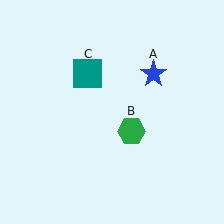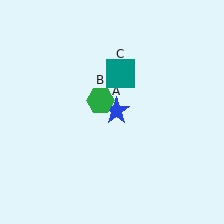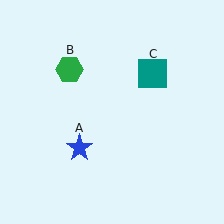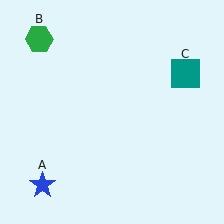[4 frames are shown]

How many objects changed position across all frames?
3 objects changed position: blue star (object A), green hexagon (object B), teal square (object C).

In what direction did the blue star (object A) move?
The blue star (object A) moved down and to the left.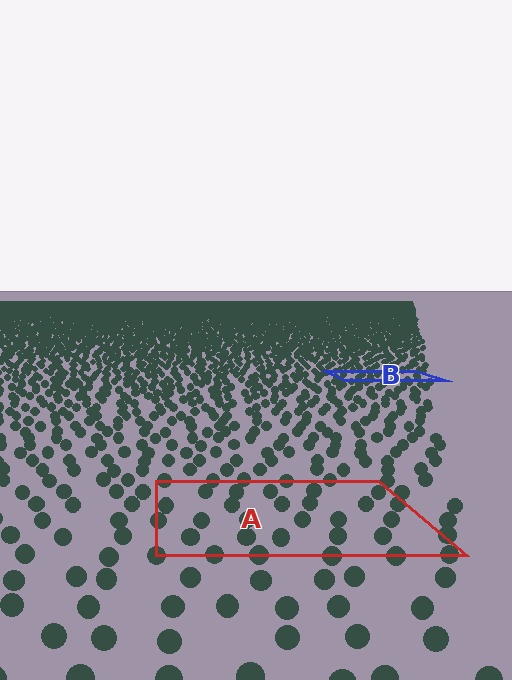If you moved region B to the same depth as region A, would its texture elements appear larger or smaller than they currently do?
They would appear larger. At a closer depth, the same texture elements are projected at a bigger on-screen size.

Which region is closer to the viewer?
Region A is closer. The texture elements there are larger and more spread out.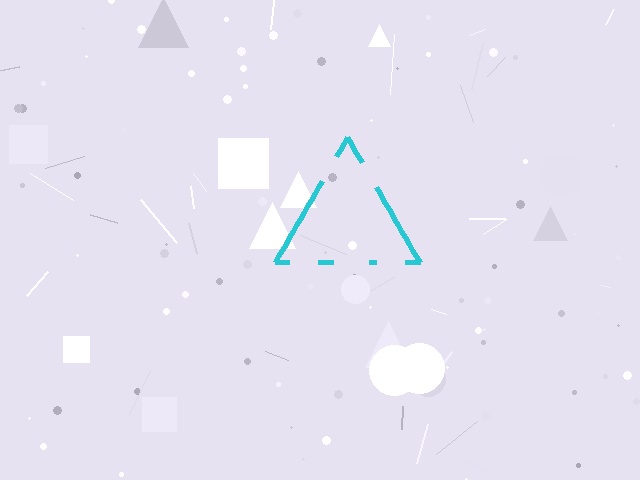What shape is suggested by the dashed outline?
The dashed outline suggests a triangle.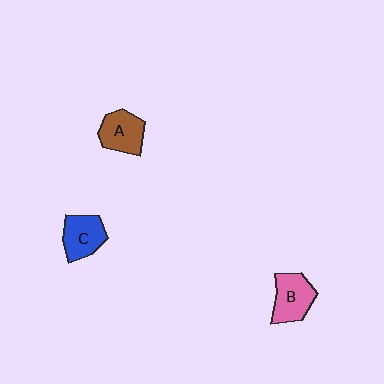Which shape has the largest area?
Shape B (pink).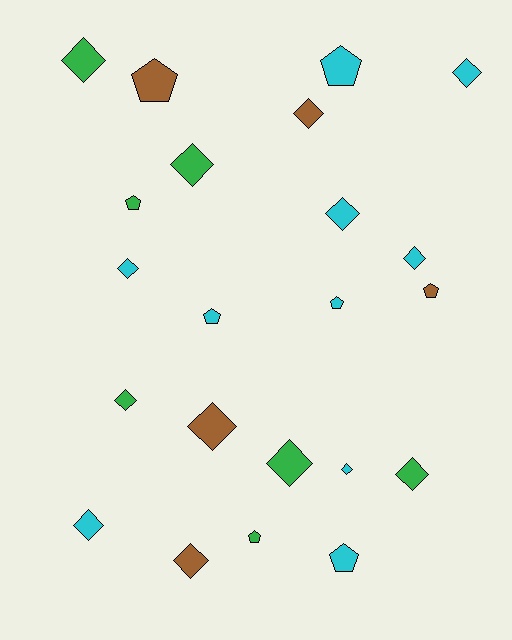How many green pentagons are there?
There are 2 green pentagons.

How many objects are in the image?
There are 22 objects.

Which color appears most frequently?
Cyan, with 10 objects.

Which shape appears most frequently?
Diamond, with 14 objects.